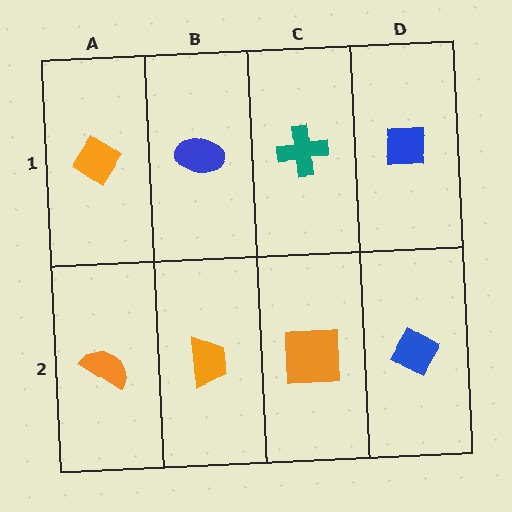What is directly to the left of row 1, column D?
A teal cross.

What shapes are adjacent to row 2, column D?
A blue square (row 1, column D), an orange square (row 2, column C).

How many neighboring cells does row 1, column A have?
2.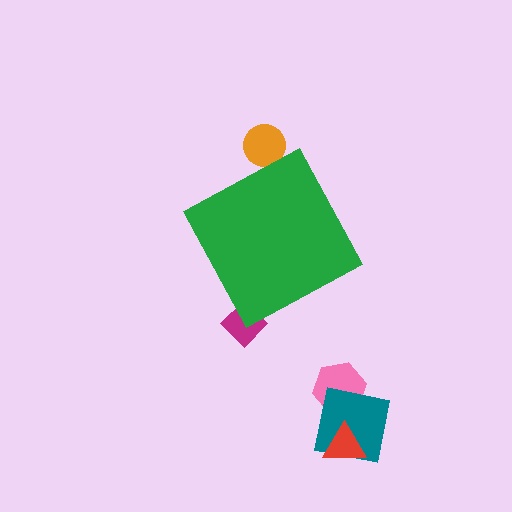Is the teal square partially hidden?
No, the teal square is fully visible.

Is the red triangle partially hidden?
No, the red triangle is fully visible.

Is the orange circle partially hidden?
Yes, the orange circle is partially hidden behind the green diamond.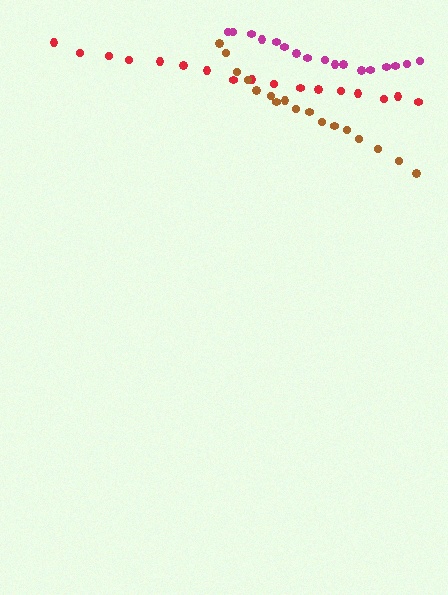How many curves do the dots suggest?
There are 3 distinct paths.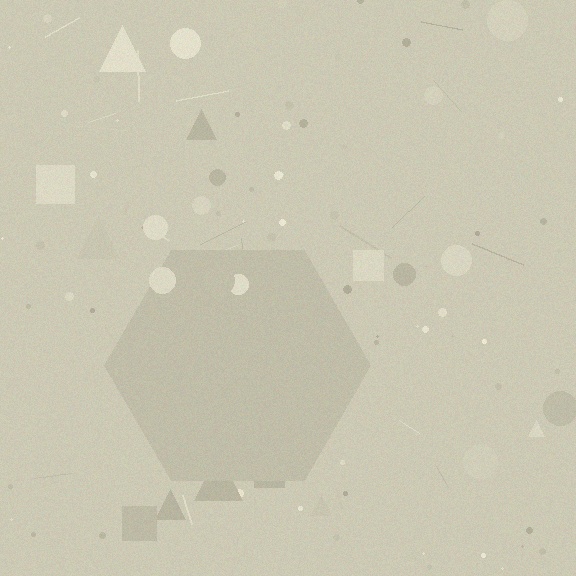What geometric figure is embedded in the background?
A hexagon is embedded in the background.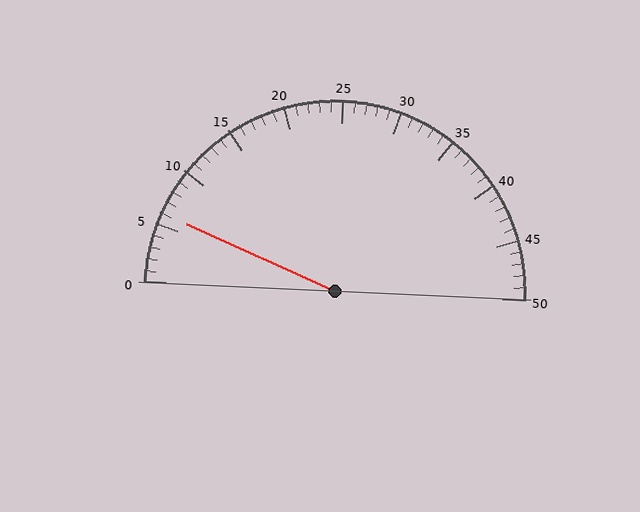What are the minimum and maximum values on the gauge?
The gauge ranges from 0 to 50.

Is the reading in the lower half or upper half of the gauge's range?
The reading is in the lower half of the range (0 to 50).